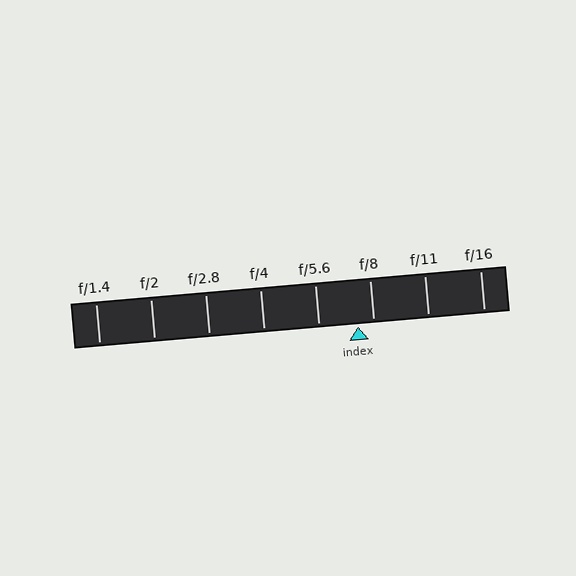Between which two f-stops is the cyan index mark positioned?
The index mark is between f/5.6 and f/8.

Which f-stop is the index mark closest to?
The index mark is closest to f/8.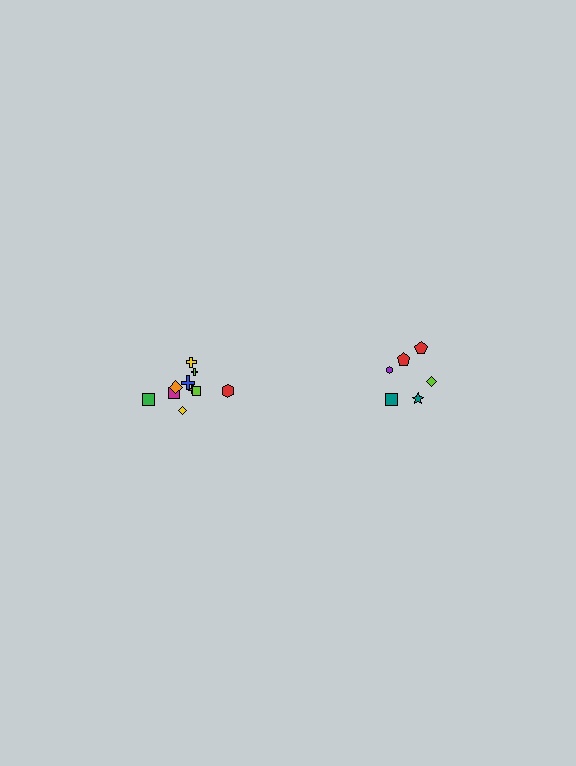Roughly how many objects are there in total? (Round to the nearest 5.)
Roughly 15 objects in total.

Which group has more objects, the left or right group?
The left group.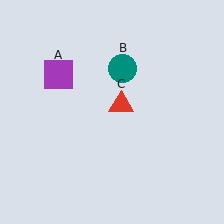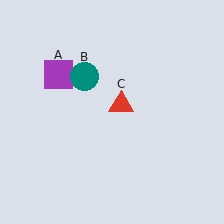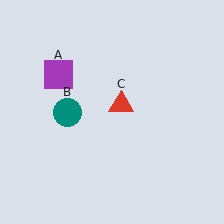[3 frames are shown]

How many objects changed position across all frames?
1 object changed position: teal circle (object B).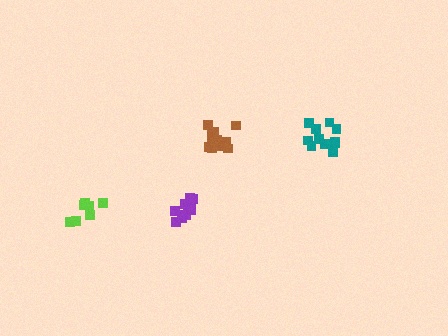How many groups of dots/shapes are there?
There are 4 groups.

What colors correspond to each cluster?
The clusters are colored: lime, purple, teal, brown.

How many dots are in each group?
Group 1: 7 dots, Group 2: 11 dots, Group 3: 11 dots, Group 4: 13 dots (42 total).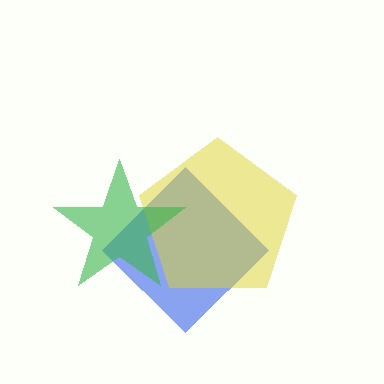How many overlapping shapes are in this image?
There are 3 overlapping shapes in the image.